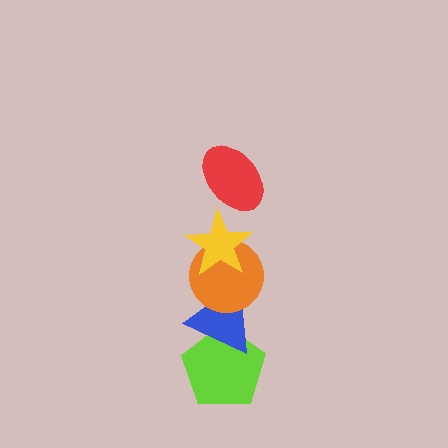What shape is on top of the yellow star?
The red ellipse is on top of the yellow star.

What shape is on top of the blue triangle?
The orange circle is on top of the blue triangle.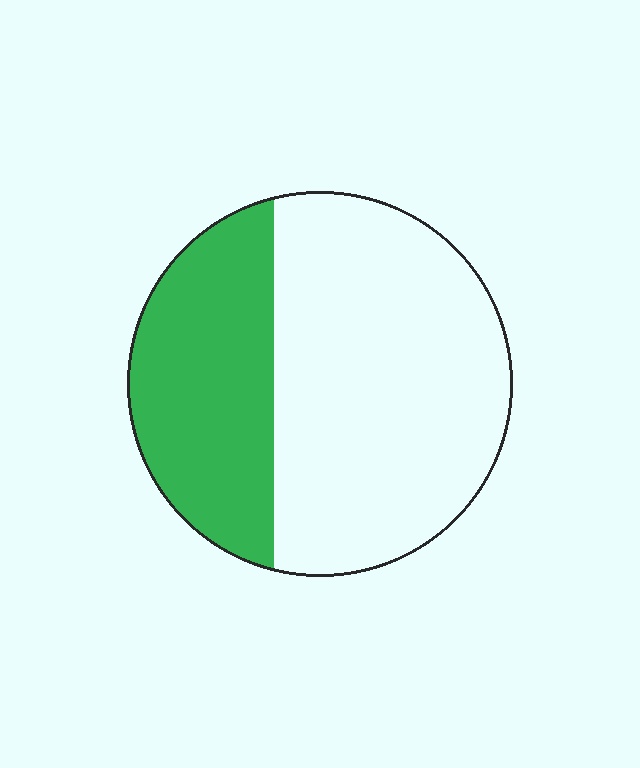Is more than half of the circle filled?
No.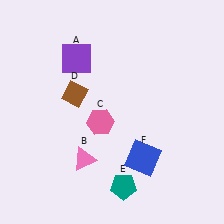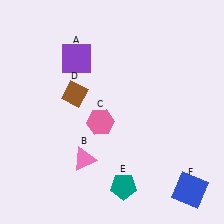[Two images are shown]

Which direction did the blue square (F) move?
The blue square (F) moved right.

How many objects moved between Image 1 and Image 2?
1 object moved between the two images.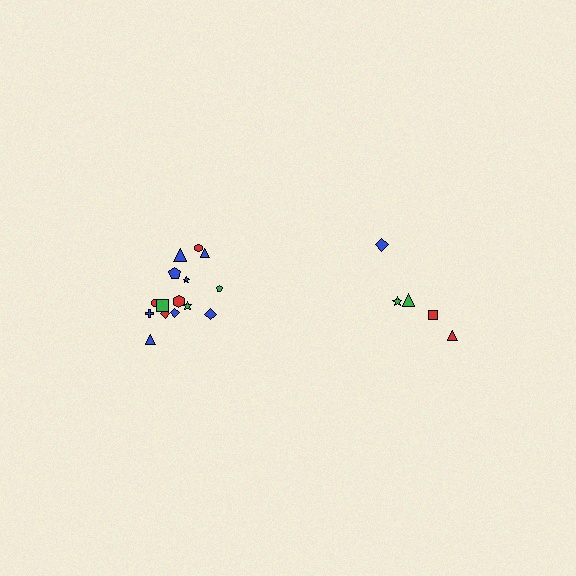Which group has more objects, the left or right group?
The left group.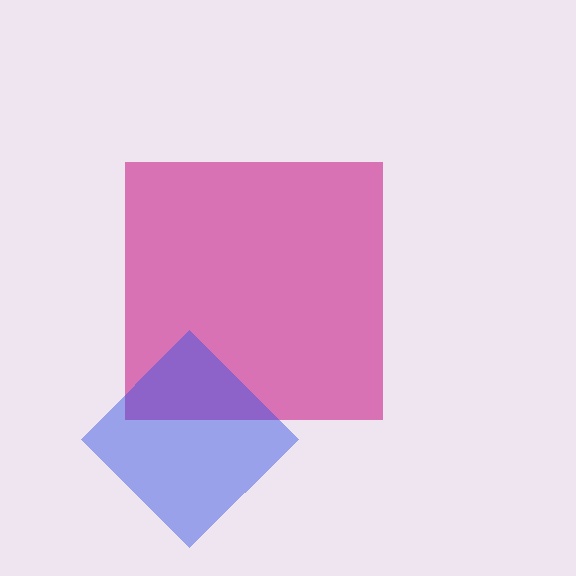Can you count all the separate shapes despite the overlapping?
Yes, there are 2 separate shapes.